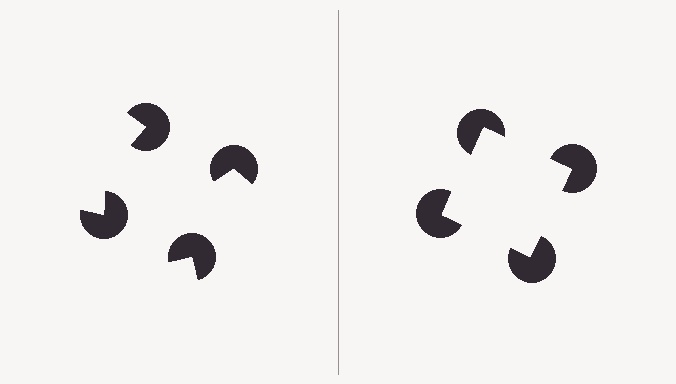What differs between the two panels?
The pac-man discs are positioned identically on both sides; only the wedge orientations differ. On the right they align to a square; on the left they are misaligned.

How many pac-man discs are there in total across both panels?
8 — 4 on each side.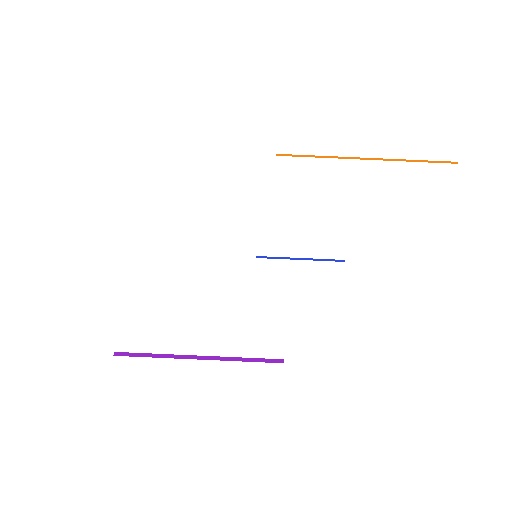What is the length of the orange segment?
The orange segment is approximately 182 pixels long.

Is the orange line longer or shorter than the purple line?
The orange line is longer than the purple line.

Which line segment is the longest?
The orange line is the longest at approximately 182 pixels.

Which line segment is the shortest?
The blue line is the shortest at approximately 88 pixels.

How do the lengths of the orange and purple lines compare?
The orange and purple lines are approximately the same length.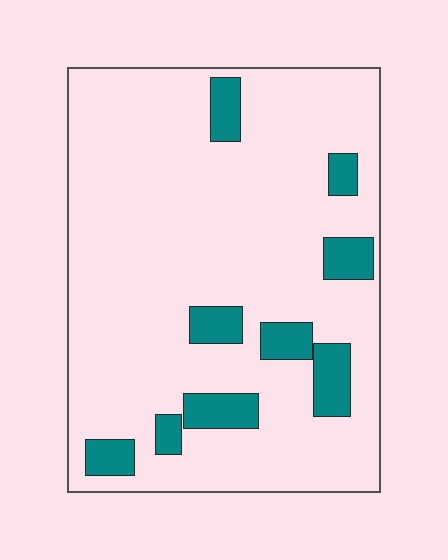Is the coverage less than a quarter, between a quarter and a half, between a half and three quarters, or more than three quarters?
Less than a quarter.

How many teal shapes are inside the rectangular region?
9.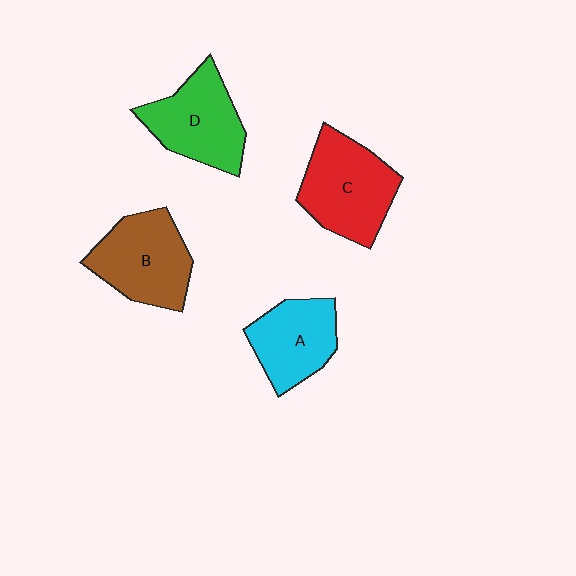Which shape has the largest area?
Shape C (red).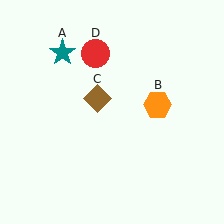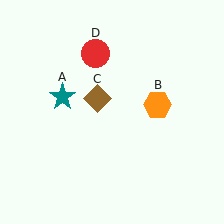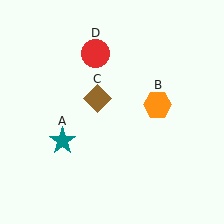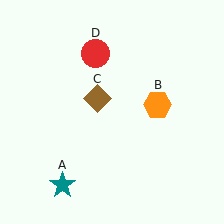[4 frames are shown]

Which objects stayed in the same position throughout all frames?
Orange hexagon (object B) and brown diamond (object C) and red circle (object D) remained stationary.